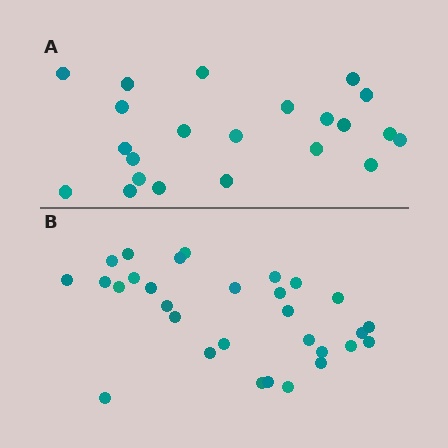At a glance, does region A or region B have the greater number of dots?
Region B (the bottom region) has more dots.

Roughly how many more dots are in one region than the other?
Region B has roughly 8 or so more dots than region A.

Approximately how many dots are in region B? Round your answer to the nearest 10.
About 30 dots.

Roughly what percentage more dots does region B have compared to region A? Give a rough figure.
About 35% more.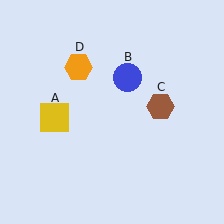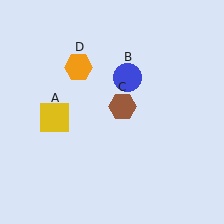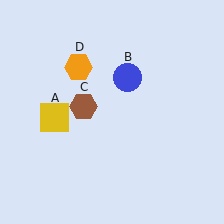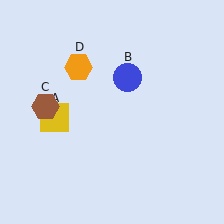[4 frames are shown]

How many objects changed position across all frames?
1 object changed position: brown hexagon (object C).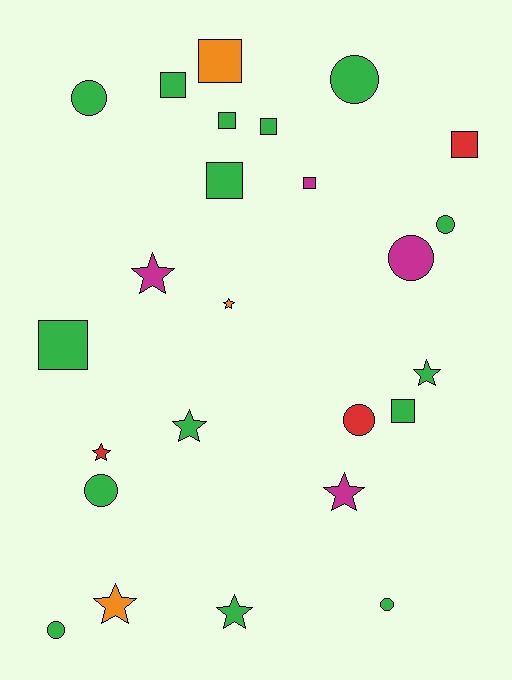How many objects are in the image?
There are 25 objects.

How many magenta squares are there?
There is 1 magenta square.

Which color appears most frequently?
Green, with 15 objects.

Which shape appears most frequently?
Square, with 9 objects.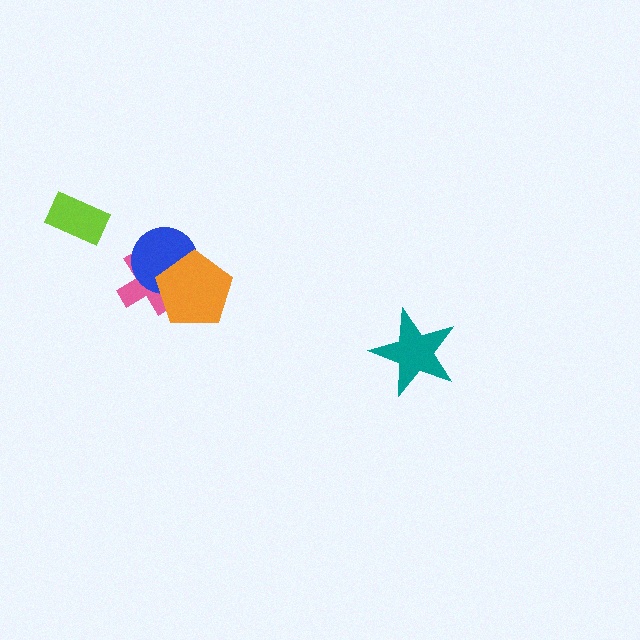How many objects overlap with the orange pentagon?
2 objects overlap with the orange pentagon.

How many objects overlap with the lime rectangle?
0 objects overlap with the lime rectangle.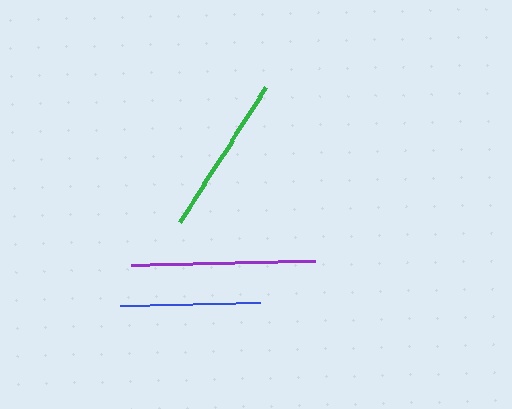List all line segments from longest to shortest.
From longest to shortest: purple, green, blue.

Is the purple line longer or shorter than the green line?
The purple line is longer than the green line.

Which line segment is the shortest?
The blue line is the shortest at approximately 140 pixels.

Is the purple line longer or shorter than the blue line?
The purple line is longer than the blue line.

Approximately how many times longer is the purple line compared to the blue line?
The purple line is approximately 1.3 times the length of the blue line.